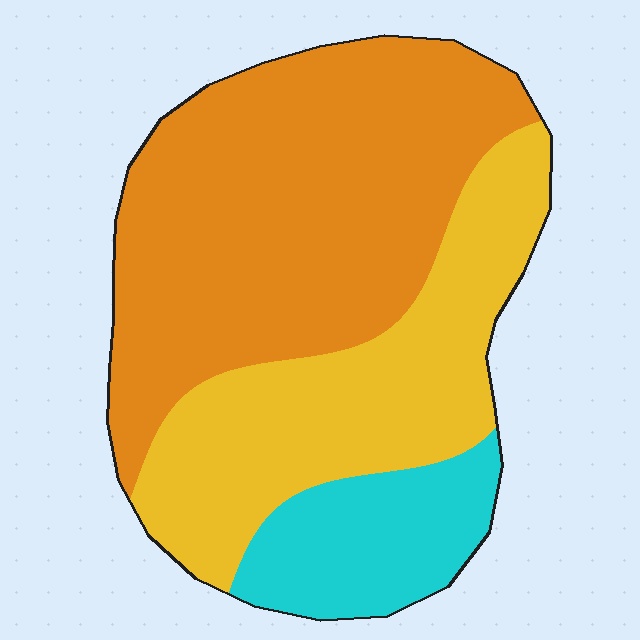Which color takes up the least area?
Cyan, at roughly 15%.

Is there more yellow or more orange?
Orange.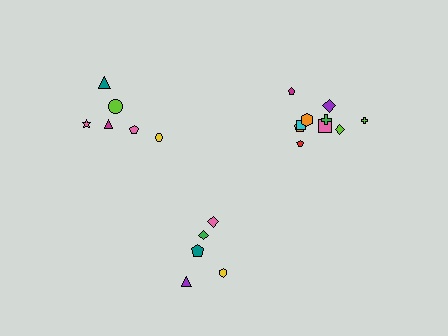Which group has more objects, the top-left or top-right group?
The top-right group.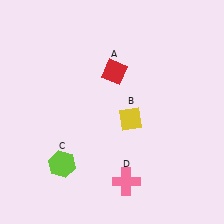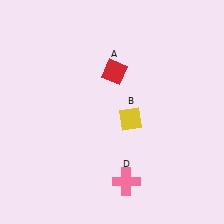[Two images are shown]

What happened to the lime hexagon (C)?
The lime hexagon (C) was removed in Image 2. It was in the bottom-left area of Image 1.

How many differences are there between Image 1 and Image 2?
There is 1 difference between the two images.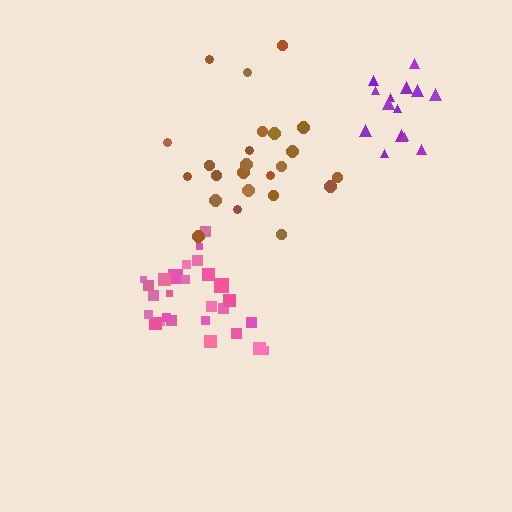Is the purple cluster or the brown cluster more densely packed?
Purple.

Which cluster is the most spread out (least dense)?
Brown.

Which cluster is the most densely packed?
Pink.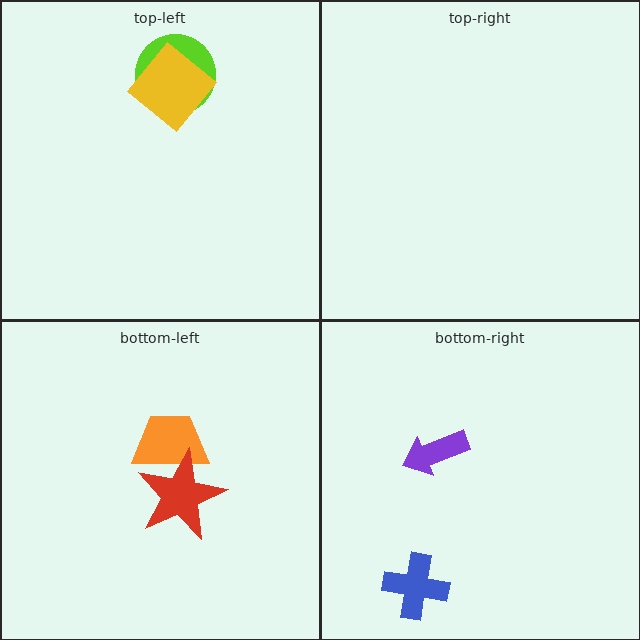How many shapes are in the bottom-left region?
2.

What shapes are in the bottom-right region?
The purple arrow, the blue cross.